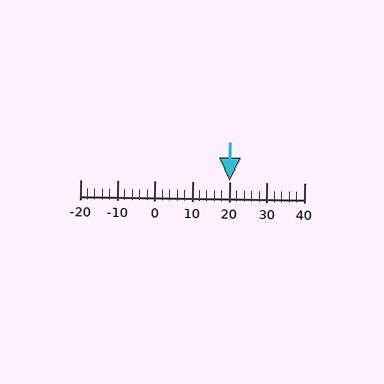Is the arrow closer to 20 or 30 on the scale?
The arrow is closer to 20.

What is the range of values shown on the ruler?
The ruler shows values from -20 to 40.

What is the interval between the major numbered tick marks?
The major tick marks are spaced 10 units apart.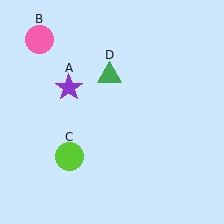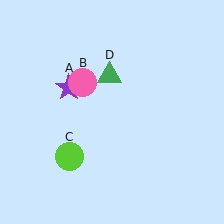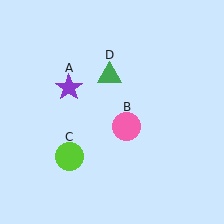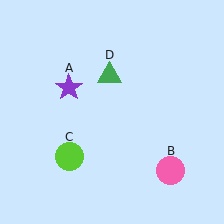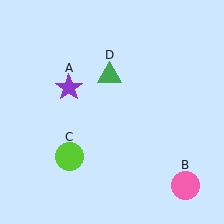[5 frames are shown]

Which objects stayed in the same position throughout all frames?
Purple star (object A) and lime circle (object C) and green triangle (object D) remained stationary.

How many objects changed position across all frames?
1 object changed position: pink circle (object B).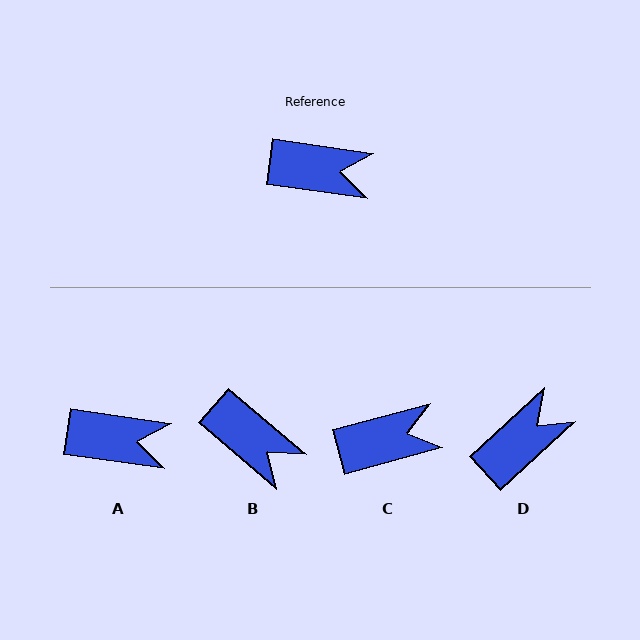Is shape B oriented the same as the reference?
No, it is off by about 33 degrees.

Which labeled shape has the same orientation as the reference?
A.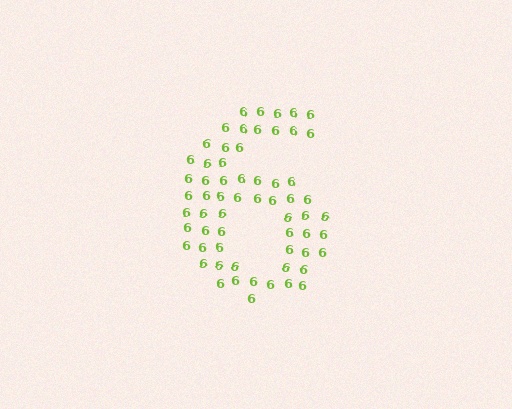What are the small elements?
The small elements are digit 6's.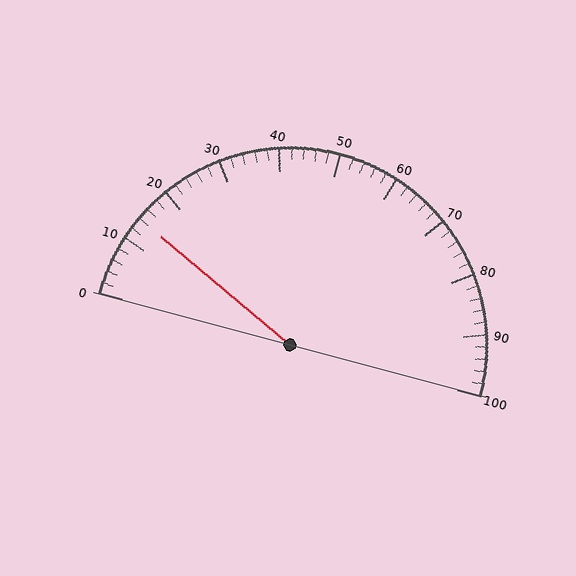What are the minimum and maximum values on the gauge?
The gauge ranges from 0 to 100.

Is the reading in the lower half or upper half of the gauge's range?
The reading is in the lower half of the range (0 to 100).